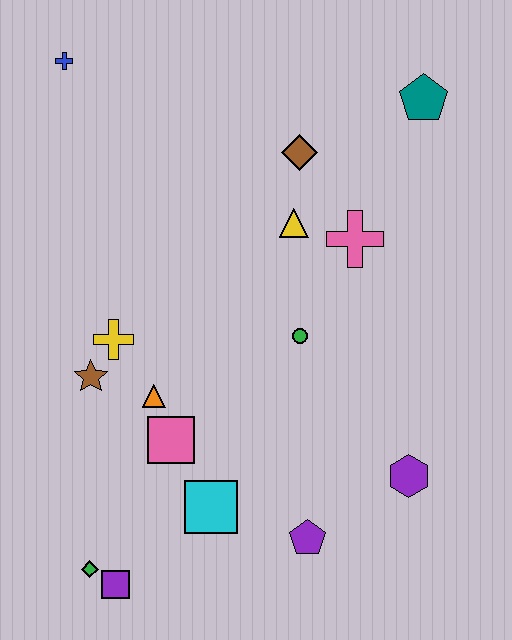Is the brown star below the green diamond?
No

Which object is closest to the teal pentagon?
The brown diamond is closest to the teal pentagon.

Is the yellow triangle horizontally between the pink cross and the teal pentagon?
No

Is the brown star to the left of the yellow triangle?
Yes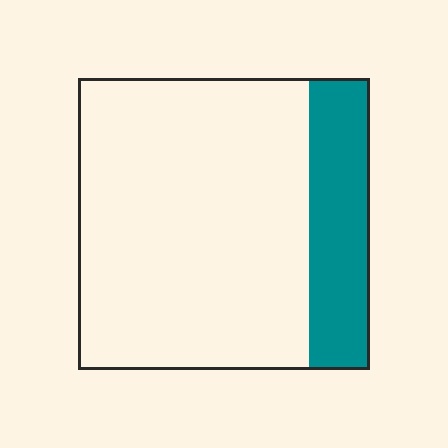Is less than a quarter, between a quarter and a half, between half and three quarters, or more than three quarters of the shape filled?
Less than a quarter.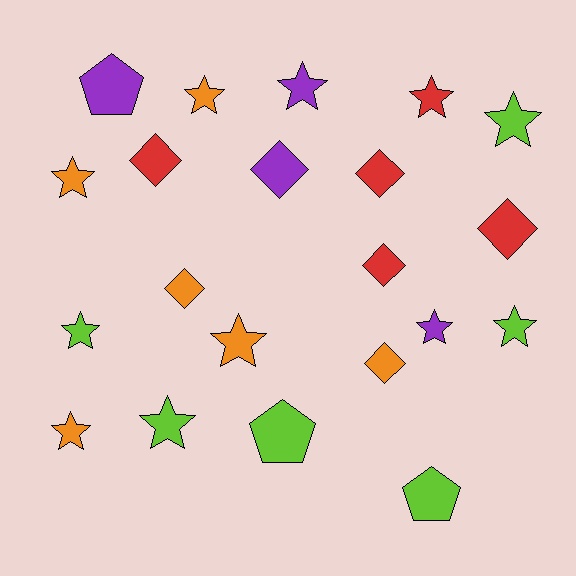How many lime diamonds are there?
There are no lime diamonds.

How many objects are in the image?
There are 21 objects.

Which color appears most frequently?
Orange, with 6 objects.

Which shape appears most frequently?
Star, with 11 objects.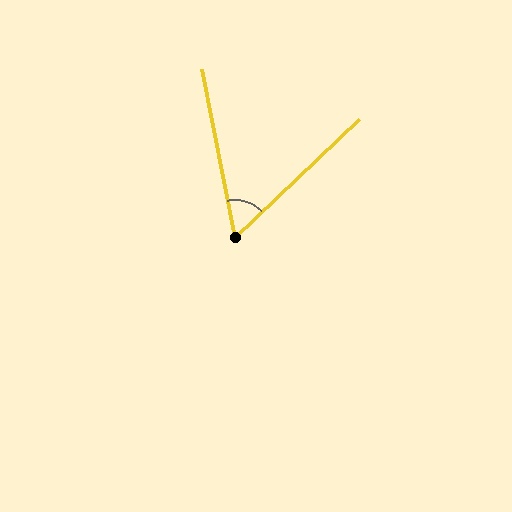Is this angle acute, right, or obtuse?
It is acute.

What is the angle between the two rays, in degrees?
Approximately 58 degrees.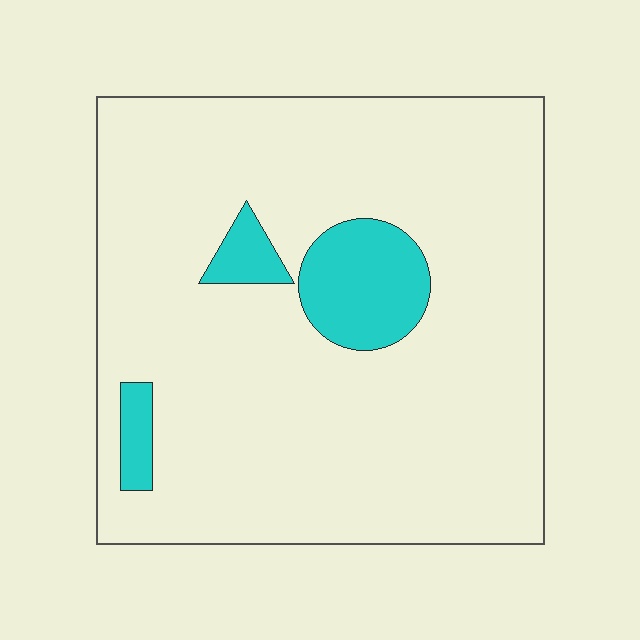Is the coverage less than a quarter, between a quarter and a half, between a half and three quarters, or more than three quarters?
Less than a quarter.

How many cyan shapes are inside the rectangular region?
3.